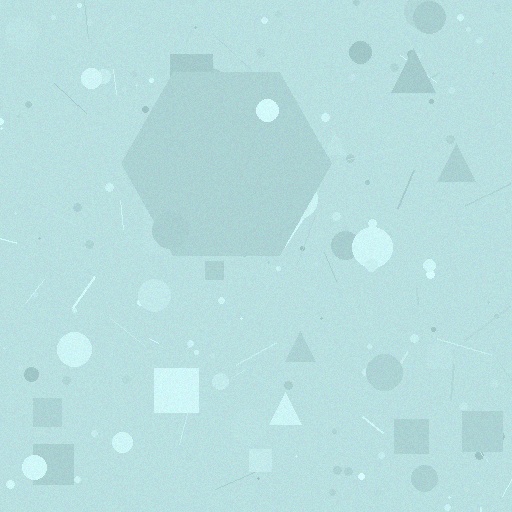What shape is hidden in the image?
A hexagon is hidden in the image.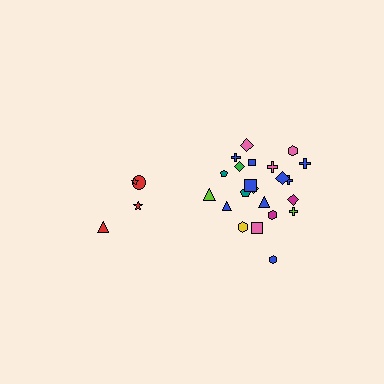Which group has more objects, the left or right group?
The right group.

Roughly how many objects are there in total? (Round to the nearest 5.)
Roughly 25 objects in total.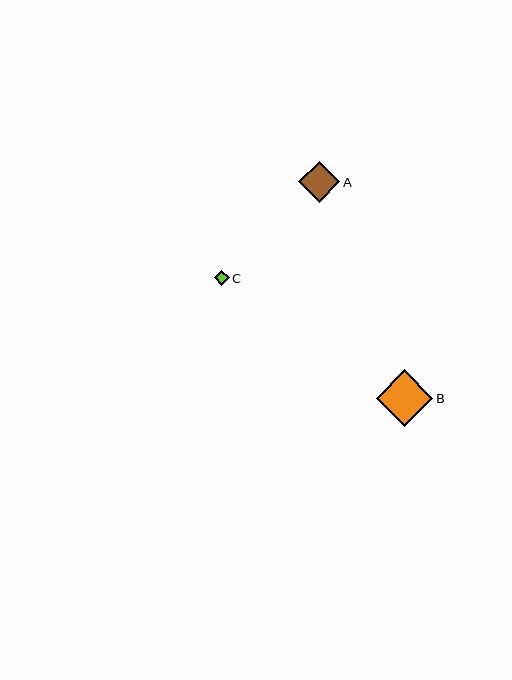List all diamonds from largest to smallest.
From largest to smallest: B, A, C.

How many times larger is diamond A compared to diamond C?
Diamond A is approximately 2.8 times the size of diamond C.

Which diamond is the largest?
Diamond B is the largest with a size of approximately 56 pixels.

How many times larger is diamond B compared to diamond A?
Diamond B is approximately 1.4 times the size of diamond A.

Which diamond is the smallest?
Diamond C is the smallest with a size of approximately 15 pixels.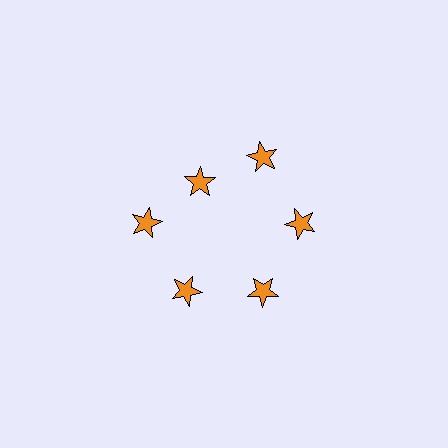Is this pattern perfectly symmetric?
No. The 6 orange stars are arranged in a ring, but one element near the 11 o'clock position is pulled inward toward the center, breaking the 6-fold rotational symmetry.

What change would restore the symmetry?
The symmetry would be restored by moving it outward, back onto the ring so that all 6 stars sit at equal angles and equal distance from the center.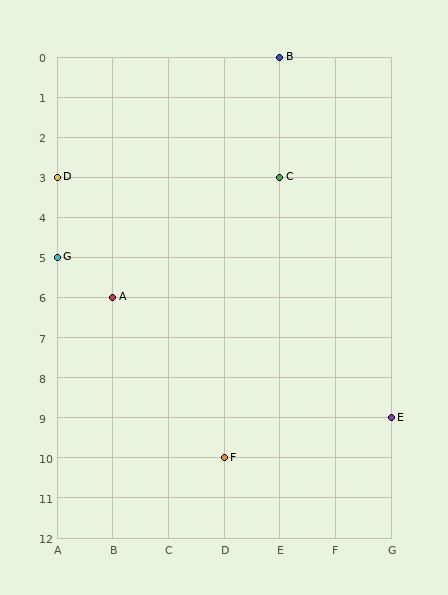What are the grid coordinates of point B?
Point B is at grid coordinates (E, 0).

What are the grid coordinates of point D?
Point D is at grid coordinates (A, 3).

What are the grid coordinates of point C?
Point C is at grid coordinates (E, 3).